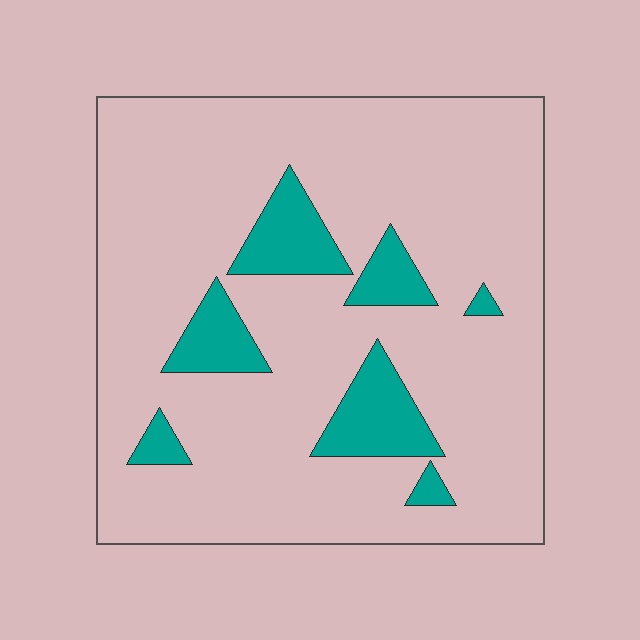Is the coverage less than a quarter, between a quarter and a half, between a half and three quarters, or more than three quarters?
Less than a quarter.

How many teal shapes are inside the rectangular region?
7.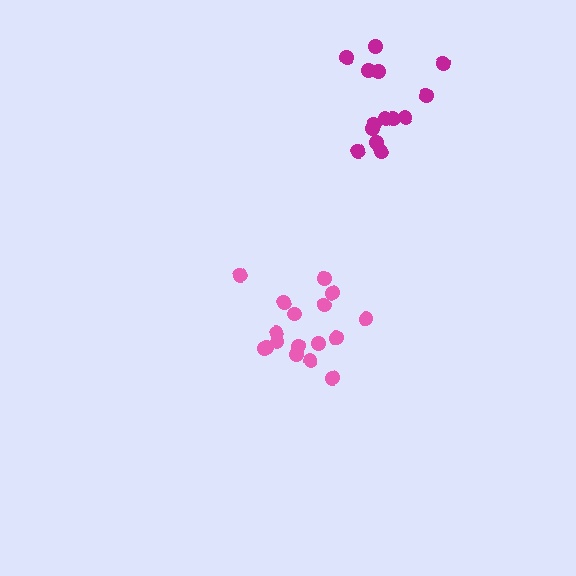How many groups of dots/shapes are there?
There are 2 groups.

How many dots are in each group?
Group 1: 17 dots, Group 2: 14 dots (31 total).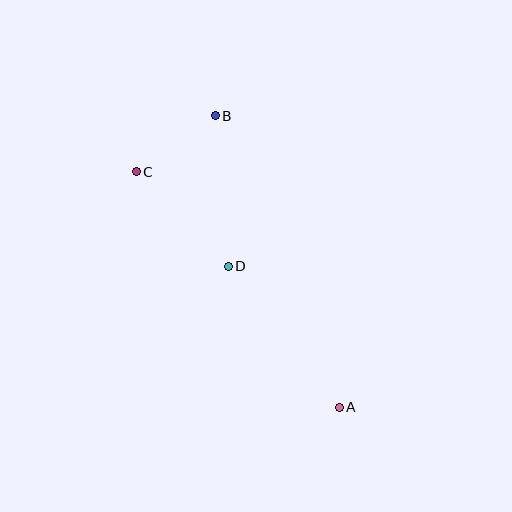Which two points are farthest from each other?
Points A and B are farthest from each other.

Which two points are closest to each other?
Points B and C are closest to each other.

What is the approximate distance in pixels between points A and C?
The distance between A and C is approximately 311 pixels.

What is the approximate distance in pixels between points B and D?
The distance between B and D is approximately 151 pixels.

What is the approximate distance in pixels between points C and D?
The distance between C and D is approximately 131 pixels.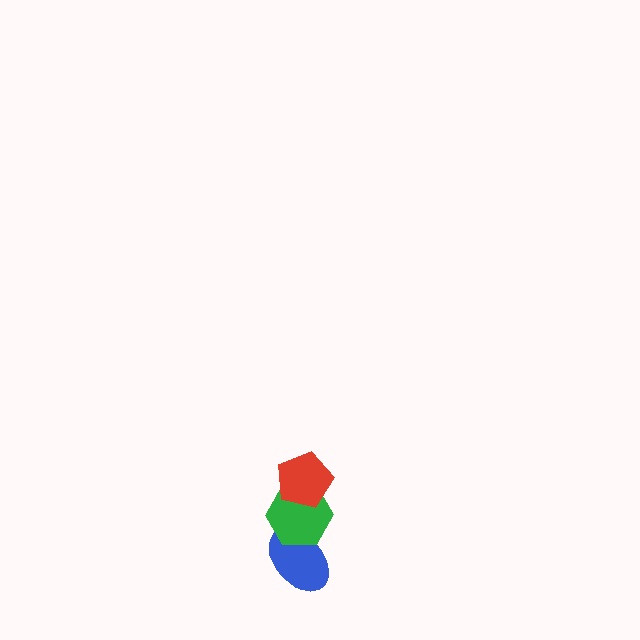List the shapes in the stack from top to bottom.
From top to bottom: the red pentagon, the green hexagon, the blue ellipse.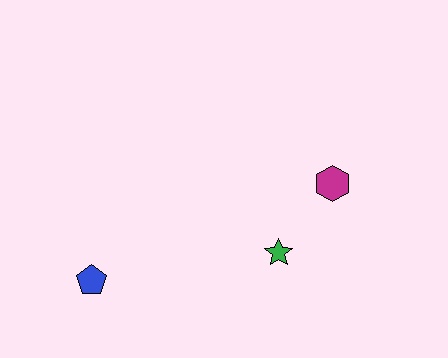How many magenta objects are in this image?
There is 1 magenta object.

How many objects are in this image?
There are 3 objects.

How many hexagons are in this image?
There is 1 hexagon.